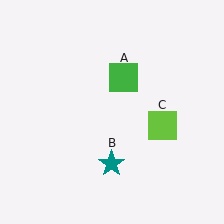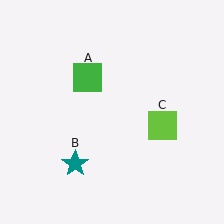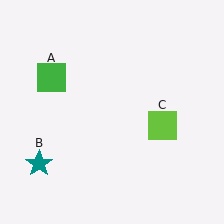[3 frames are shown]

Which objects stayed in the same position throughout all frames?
Lime square (object C) remained stationary.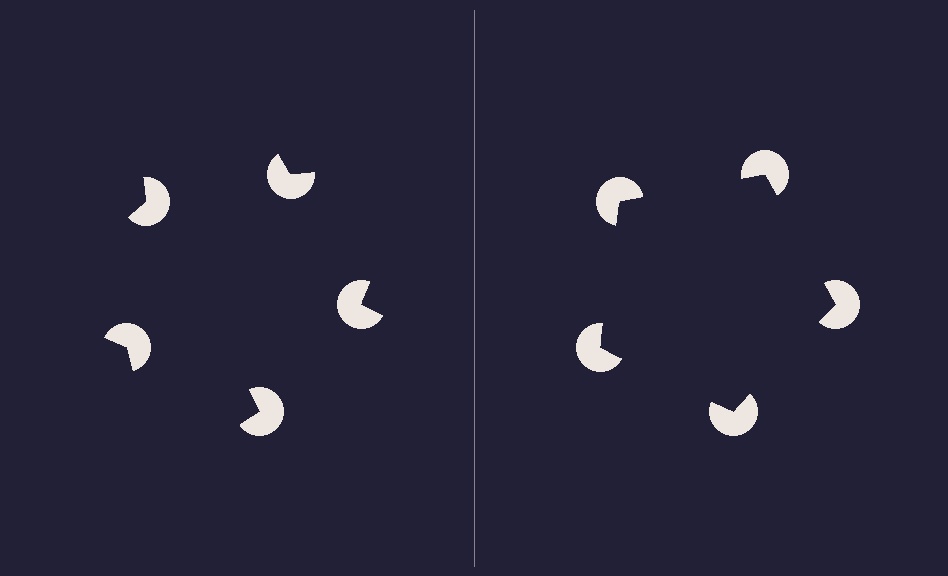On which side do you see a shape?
An illusory pentagon appears on the right side. On the left side the wedge cuts are rotated, so no coherent shape forms.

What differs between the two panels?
The pac-man discs are positioned identically on both sides; only the wedge orientations differ. On the right they align to a pentagon; on the left they are misaligned.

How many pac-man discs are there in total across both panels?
10 — 5 on each side.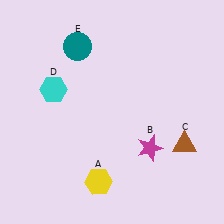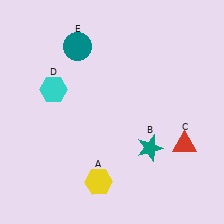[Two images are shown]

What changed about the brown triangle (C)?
In Image 1, C is brown. In Image 2, it changed to red.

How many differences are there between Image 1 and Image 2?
There are 2 differences between the two images.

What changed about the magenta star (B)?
In Image 1, B is magenta. In Image 2, it changed to teal.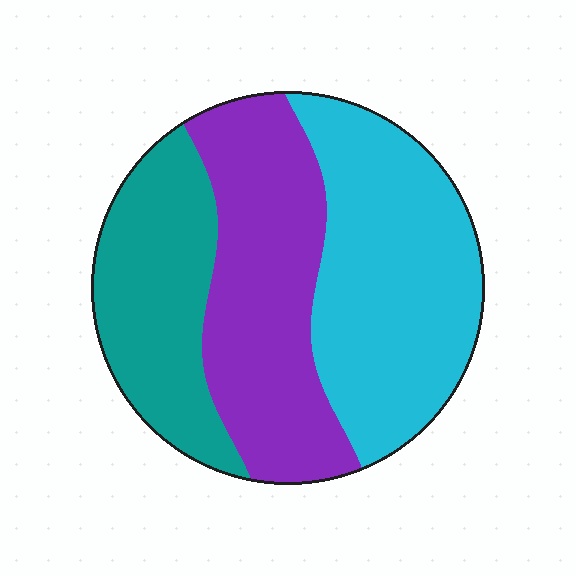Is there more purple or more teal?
Purple.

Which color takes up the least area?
Teal, at roughly 25%.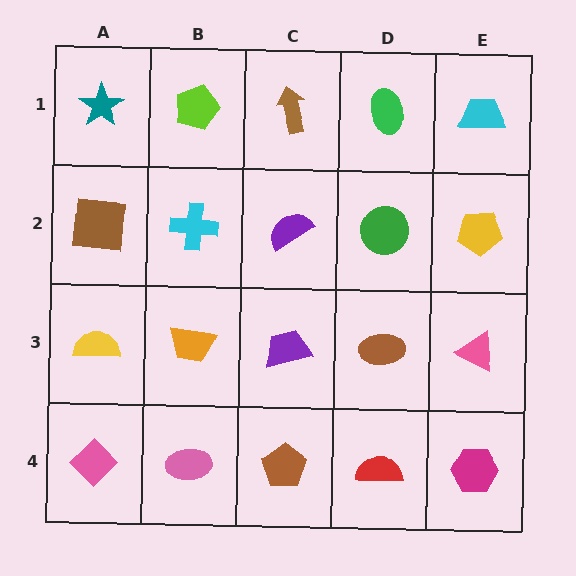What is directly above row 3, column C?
A purple semicircle.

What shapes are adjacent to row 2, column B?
A lime pentagon (row 1, column B), an orange trapezoid (row 3, column B), a brown square (row 2, column A), a purple semicircle (row 2, column C).